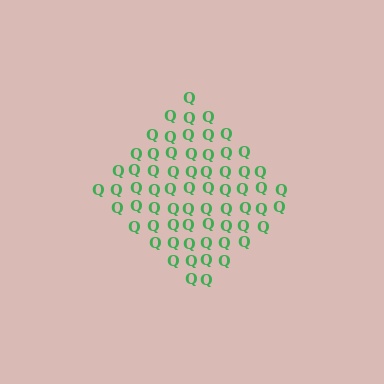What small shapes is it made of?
It is made of small letter Q's.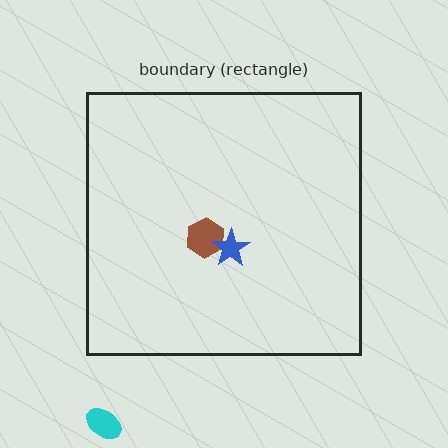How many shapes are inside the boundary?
2 inside, 1 outside.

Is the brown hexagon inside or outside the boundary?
Inside.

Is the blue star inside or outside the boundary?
Inside.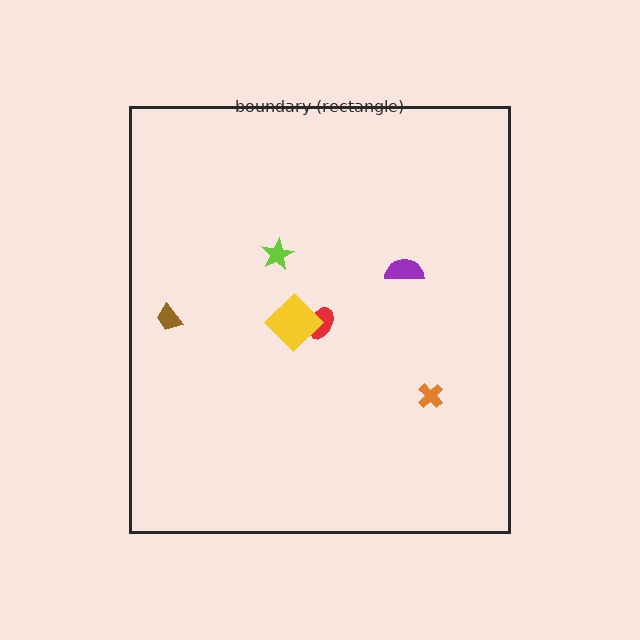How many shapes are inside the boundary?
6 inside, 0 outside.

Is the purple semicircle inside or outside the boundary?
Inside.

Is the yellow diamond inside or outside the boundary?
Inside.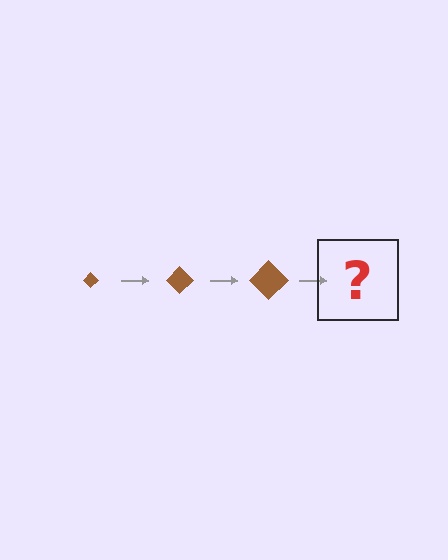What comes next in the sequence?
The next element should be a brown diamond, larger than the previous one.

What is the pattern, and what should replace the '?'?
The pattern is that the diamond gets progressively larger each step. The '?' should be a brown diamond, larger than the previous one.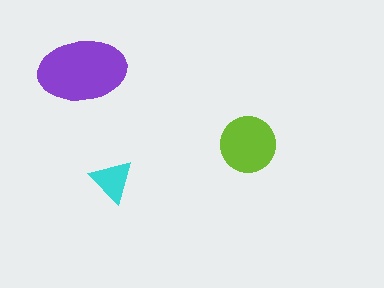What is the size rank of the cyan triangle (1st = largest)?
3rd.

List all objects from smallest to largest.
The cyan triangle, the lime circle, the purple ellipse.